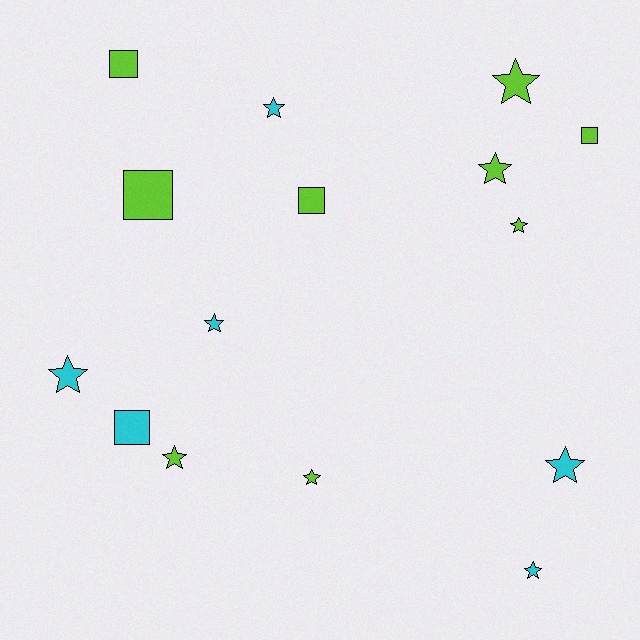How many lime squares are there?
There are 4 lime squares.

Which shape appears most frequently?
Star, with 10 objects.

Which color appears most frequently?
Lime, with 9 objects.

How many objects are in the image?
There are 15 objects.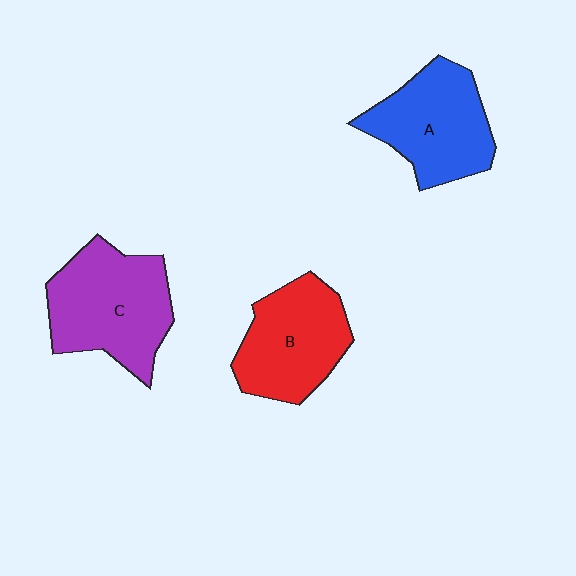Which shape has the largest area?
Shape C (purple).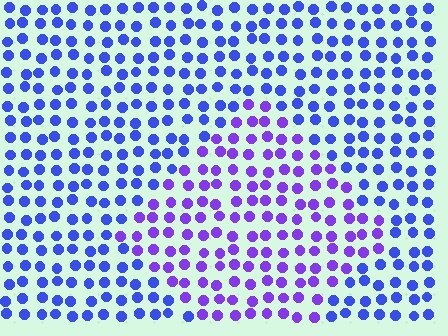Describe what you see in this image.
The image is filled with small blue elements in a uniform arrangement. A diamond-shaped region is visible where the elements are tinted to a slightly different hue, forming a subtle color boundary.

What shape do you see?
I see a diamond.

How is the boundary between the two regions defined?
The boundary is defined purely by a slight shift in hue (about 33 degrees). Spacing, size, and orientation are identical on both sides.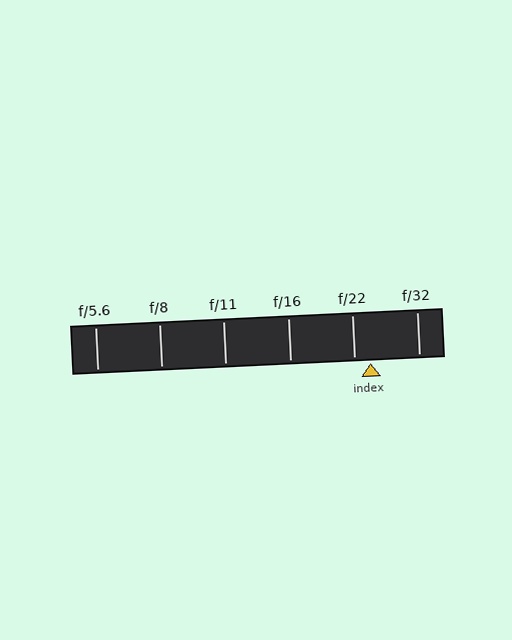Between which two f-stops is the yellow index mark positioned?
The index mark is between f/22 and f/32.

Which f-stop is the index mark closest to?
The index mark is closest to f/22.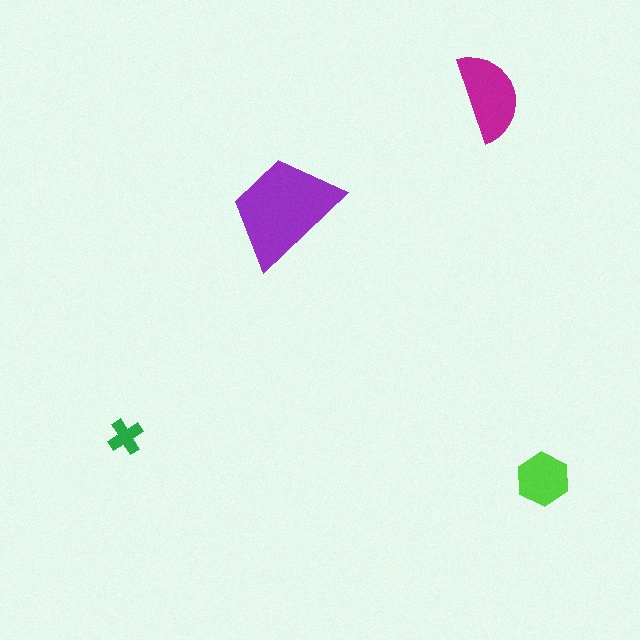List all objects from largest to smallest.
The purple trapezoid, the magenta semicircle, the lime hexagon, the green cross.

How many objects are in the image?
There are 4 objects in the image.